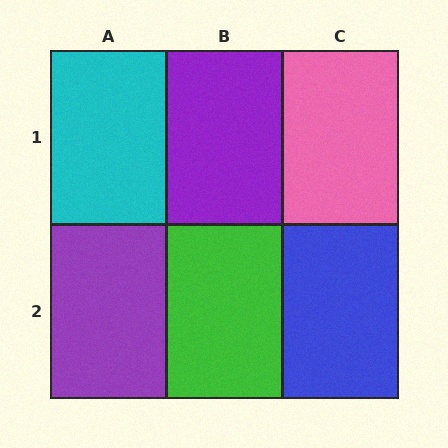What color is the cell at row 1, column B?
Purple.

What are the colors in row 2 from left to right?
Purple, green, blue.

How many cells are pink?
1 cell is pink.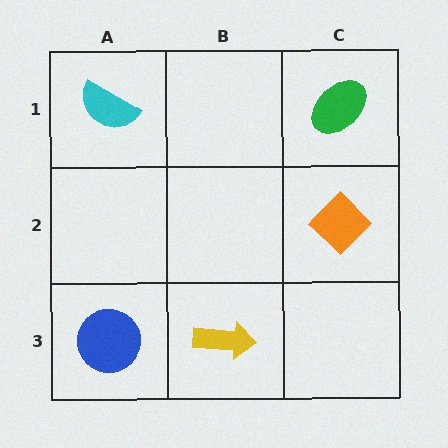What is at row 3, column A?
A blue circle.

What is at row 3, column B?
A yellow arrow.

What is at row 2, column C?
An orange diamond.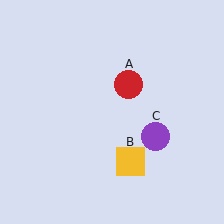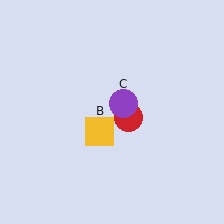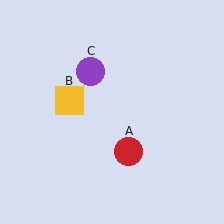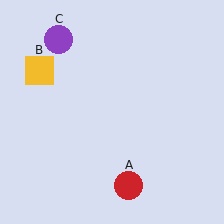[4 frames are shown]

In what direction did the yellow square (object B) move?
The yellow square (object B) moved up and to the left.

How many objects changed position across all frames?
3 objects changed position: red circle (object A), yellow square (object B), purple circle (object C).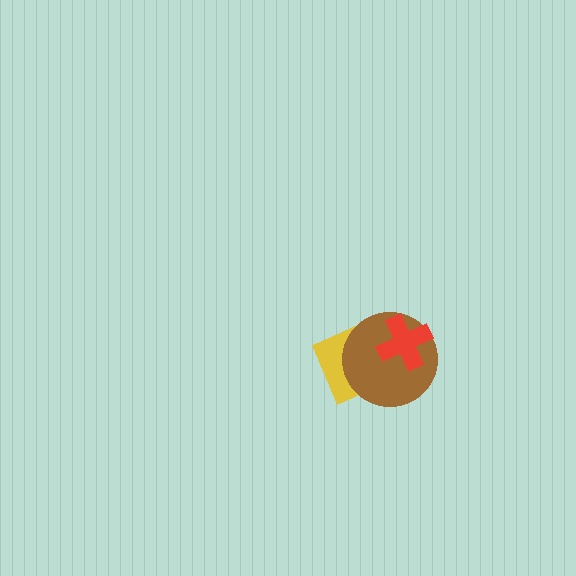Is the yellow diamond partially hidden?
Yes, it is partially covered by another shape.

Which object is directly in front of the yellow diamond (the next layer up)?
The brown circle is directly in front of the yellow diamond.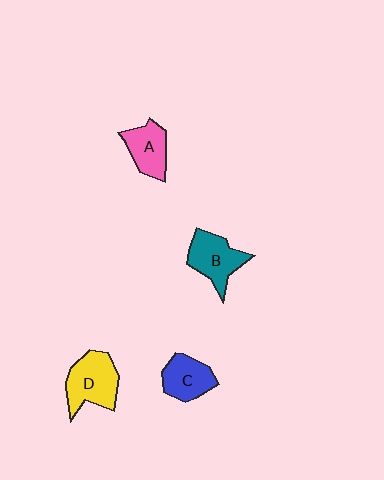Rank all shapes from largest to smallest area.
From largest to smallest: D (yellow), B (teal), C (blue), A (pink).